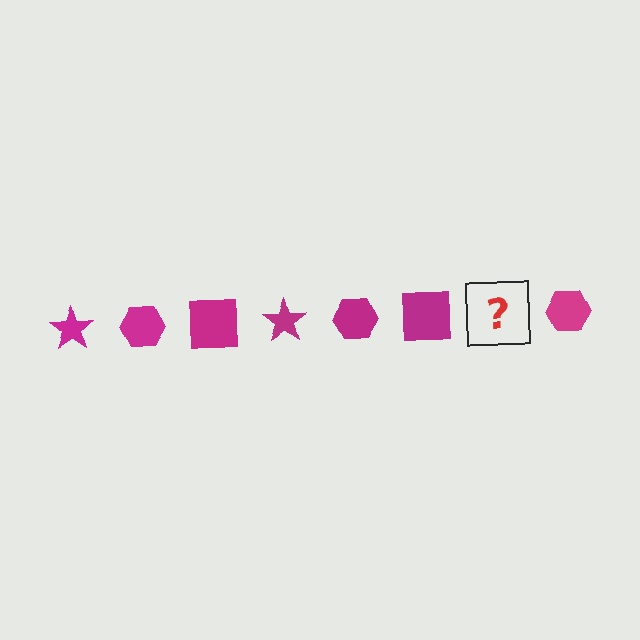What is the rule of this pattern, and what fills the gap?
The rule is that the pattern cycles through star, hexagon, square shapes in magenta. The gap should be filled with a magenta star.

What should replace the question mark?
The question mark should be replaced with a magenta star.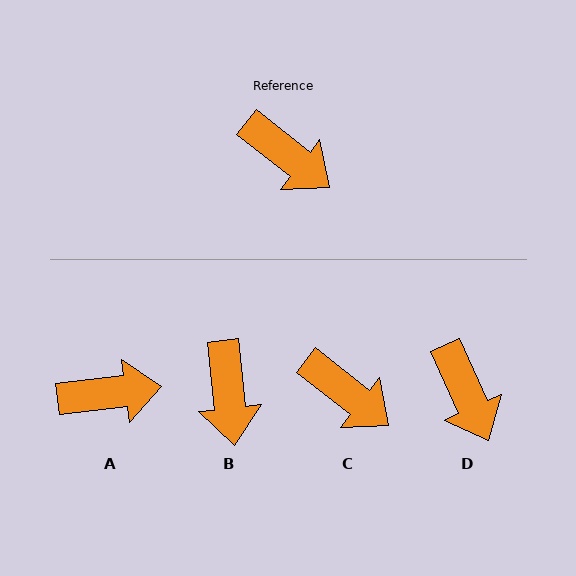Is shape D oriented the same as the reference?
No, it is off by about 27 degrees.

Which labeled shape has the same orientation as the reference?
C.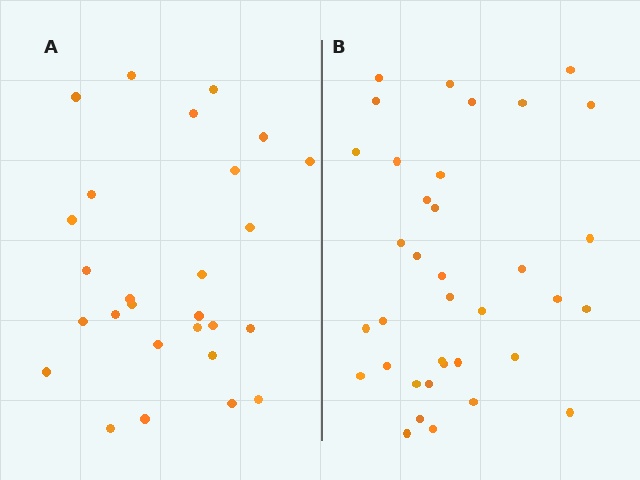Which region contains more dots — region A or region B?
Region B (the right region) has more dots.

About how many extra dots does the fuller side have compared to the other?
Region B has roughly 8 or so more dots than region A.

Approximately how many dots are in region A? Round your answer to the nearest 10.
About 30 dots. (The exact count is 27, which rounds to 30.)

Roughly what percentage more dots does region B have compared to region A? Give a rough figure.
About 35% more.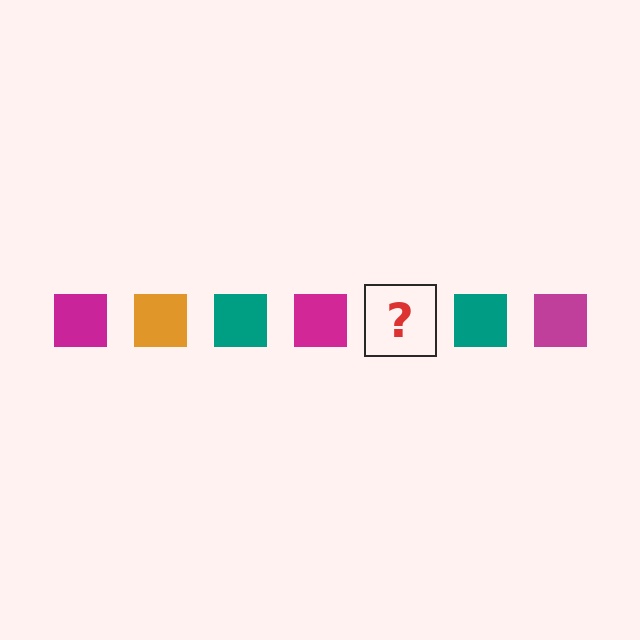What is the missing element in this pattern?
The missing element is an orange square.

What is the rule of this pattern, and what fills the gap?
The rule is that the pattern cycles through magenta, orange, teal squares. The gap should be filled with an orange square.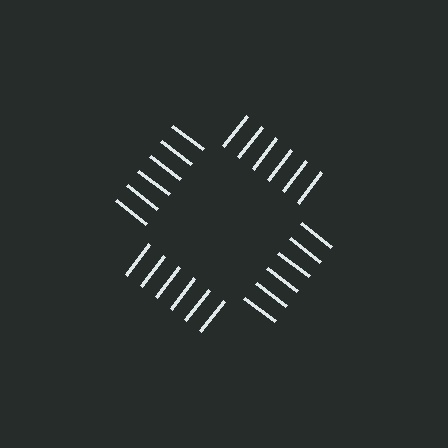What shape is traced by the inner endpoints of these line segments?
An illusory square — the line segments terminate on its edges but no continuous stroke is drawn.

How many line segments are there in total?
24 — 6 along each of the 4 edges.